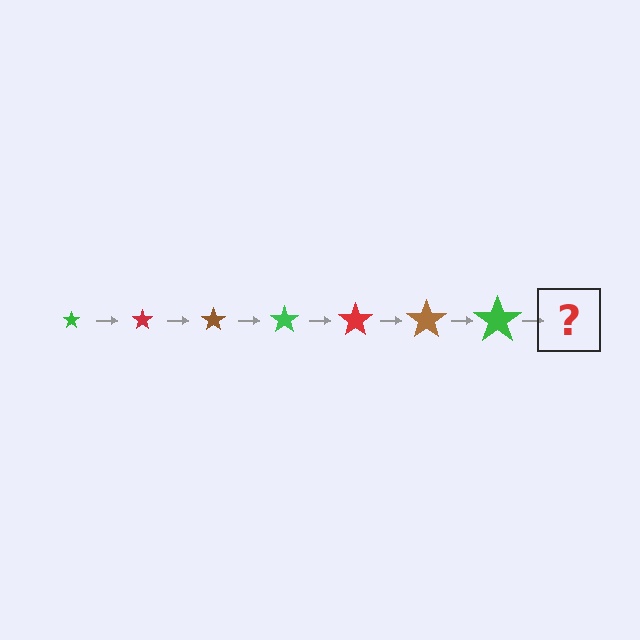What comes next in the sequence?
The next element should be a red star, larger than the previous one.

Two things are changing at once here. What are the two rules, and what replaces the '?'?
The two rules are that the star grows larger each step and the color cycles through green, red, and brown. The '?' should be a red star, larger than the previous one.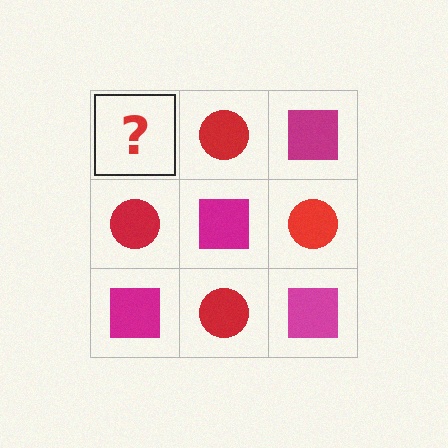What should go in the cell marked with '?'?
The missing cell should contain a magenta square.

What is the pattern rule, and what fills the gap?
The rule is that it alternates magenta square and red circle in a checkerboard pattern. The gap should be filled with a magenta square.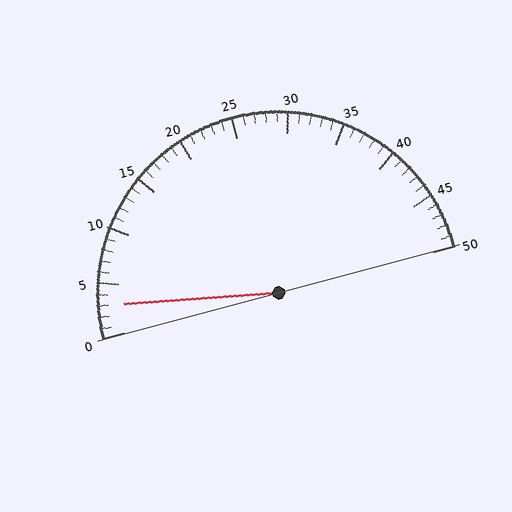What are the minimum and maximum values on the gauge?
The gauge ranges from 0 to 50.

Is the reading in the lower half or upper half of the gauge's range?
The reading is in the lower half of the range (0 to 50).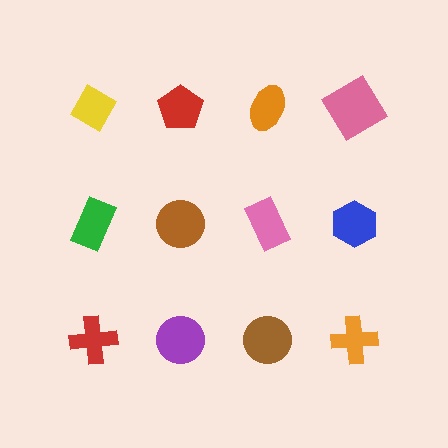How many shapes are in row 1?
4 shapes.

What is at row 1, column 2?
A red pentagon.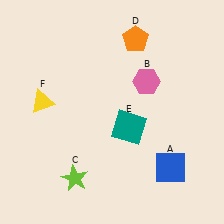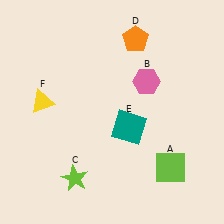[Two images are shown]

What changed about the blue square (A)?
In Image 1, A is blue. In Image 2, it changed to lime.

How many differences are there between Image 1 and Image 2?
There is 1 difference between the two images.